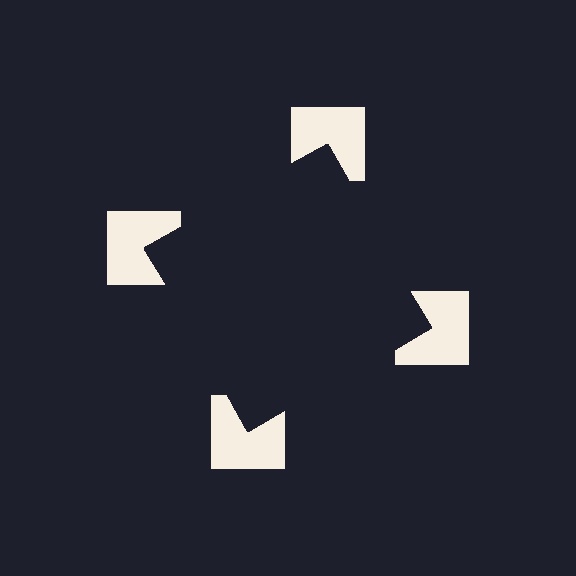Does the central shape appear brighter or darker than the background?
It typically appears slightly darker than the background, even though no actual brightness change is drawn.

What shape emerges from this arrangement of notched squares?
An illusory square — its edges are inferred from the aligned wedge cuts in the notched squares, not physically drawn.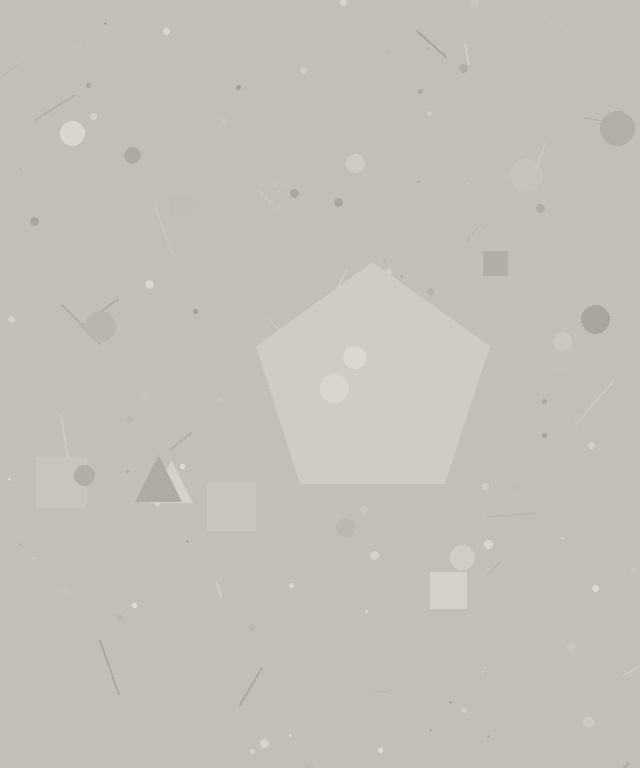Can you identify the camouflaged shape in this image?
The camouflaged shape is a pentagon.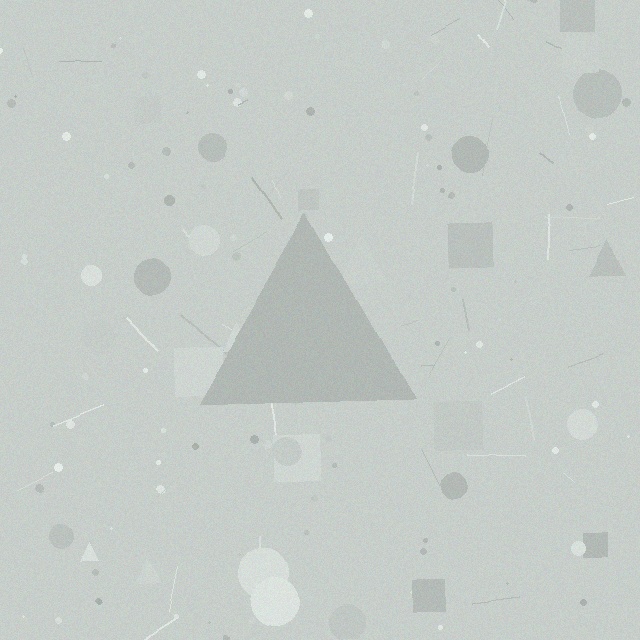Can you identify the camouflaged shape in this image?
The camouflaged shape is a triangle.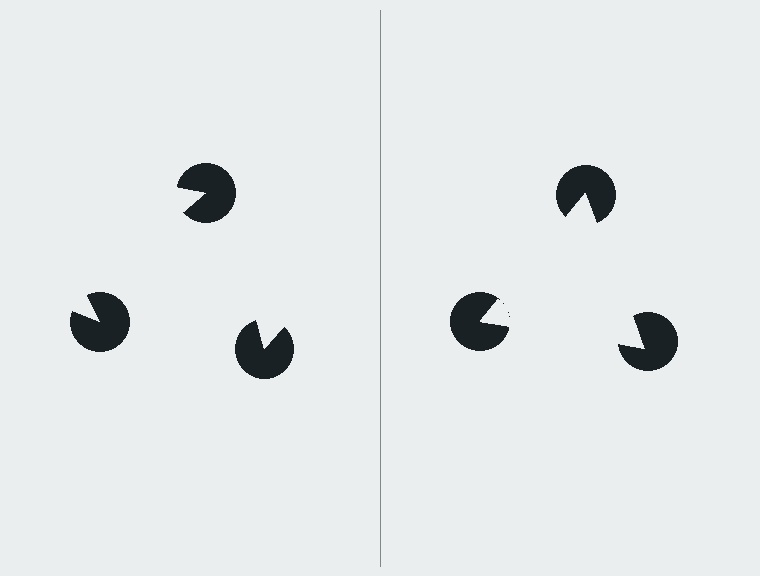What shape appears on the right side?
An illusory triangle.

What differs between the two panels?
The pac-man discs are positioned identically on both sides; only the wedge orientations differ. On the right they align to a triangle; on the left they are misaligned.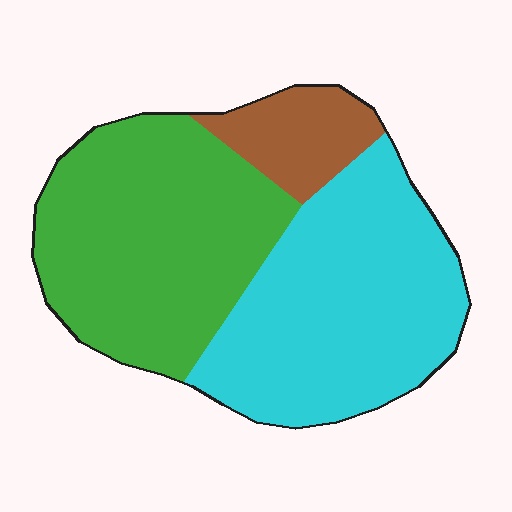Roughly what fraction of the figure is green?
Green covers roughly 45% of the figure.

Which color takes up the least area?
Brown, at roughly 10%.